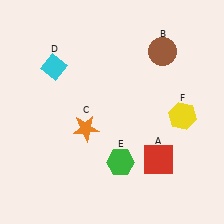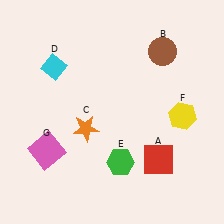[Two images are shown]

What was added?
A pink square (G) was added in Image 2.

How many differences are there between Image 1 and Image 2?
There is 1 difference between the two images.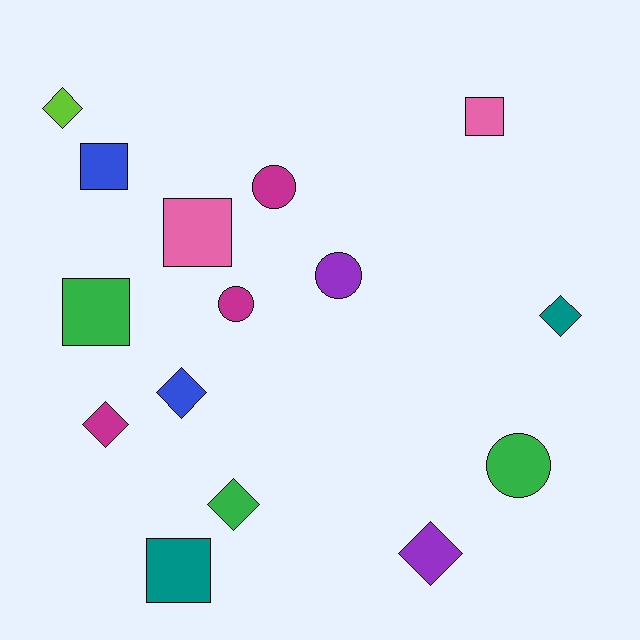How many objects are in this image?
There are 15 objects.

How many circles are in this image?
There are 4 circles.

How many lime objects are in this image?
There is 1 lime object.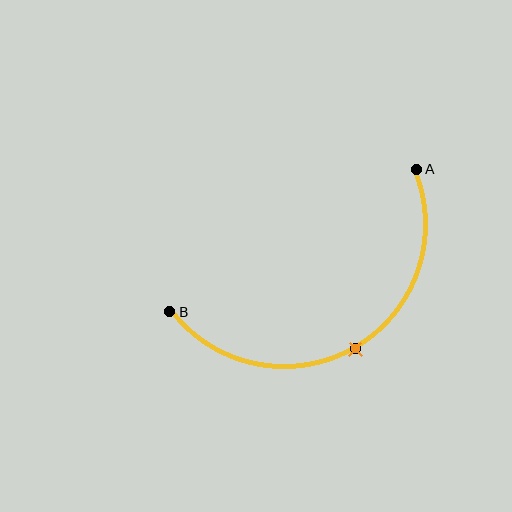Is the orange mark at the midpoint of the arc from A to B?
Yes. The orange mark lies on the arc at equal arc-length from both A and B — it is the arc midpoint.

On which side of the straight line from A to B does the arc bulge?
The arc bulges below the straight line connecting A and B.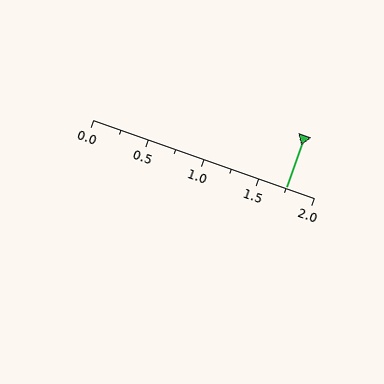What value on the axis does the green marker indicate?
The marker indicates approximately 1.75.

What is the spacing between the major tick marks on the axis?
The major ticks are spaced 0.5 apart.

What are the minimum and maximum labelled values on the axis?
The axis runs from 0.0 to 2.0.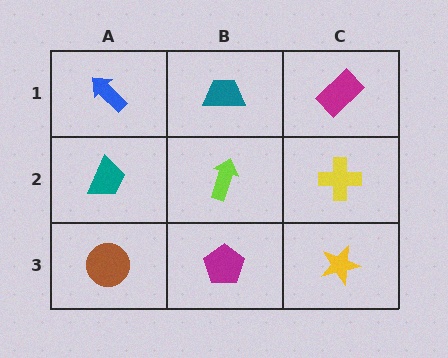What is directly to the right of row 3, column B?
A yellow star.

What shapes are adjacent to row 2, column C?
A magenta rectangle (row 1, column C), a yellow star (row 3, column C), a lime arrow (row 2, column B).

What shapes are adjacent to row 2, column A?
A blue arrow (row 1, column A), a brown circle (row 3, column A), a lime arrow (row 2, column B).